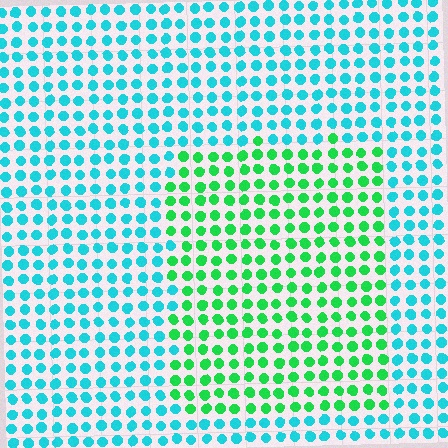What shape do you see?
I see a rectangle.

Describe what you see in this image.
The image is filled with small cyan elements in a uniform arrangement. A rectangle-shaped region is visible where the elements are tinted to a slightly different hue, forming a subtle color boundary.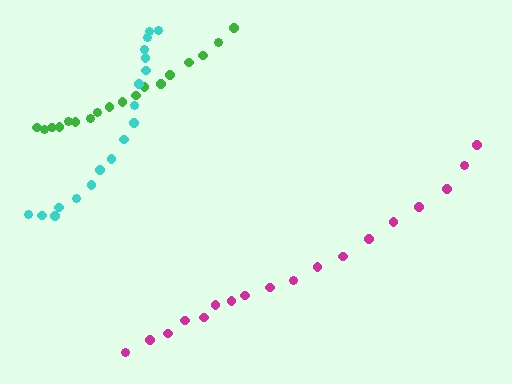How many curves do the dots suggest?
There are 3 distinct paths.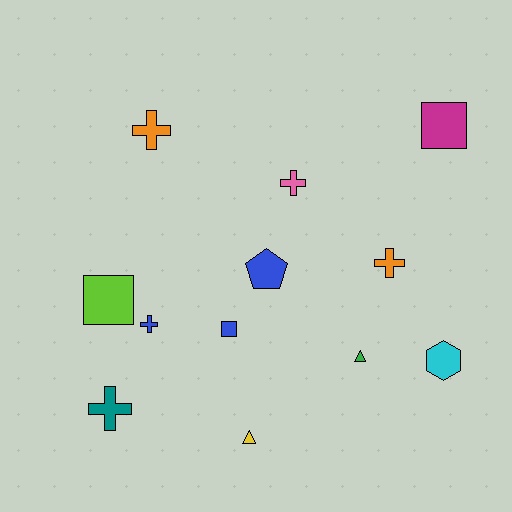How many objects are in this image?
There are 12 objects.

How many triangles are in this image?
There are 2 triangles.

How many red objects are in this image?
There are no red objects.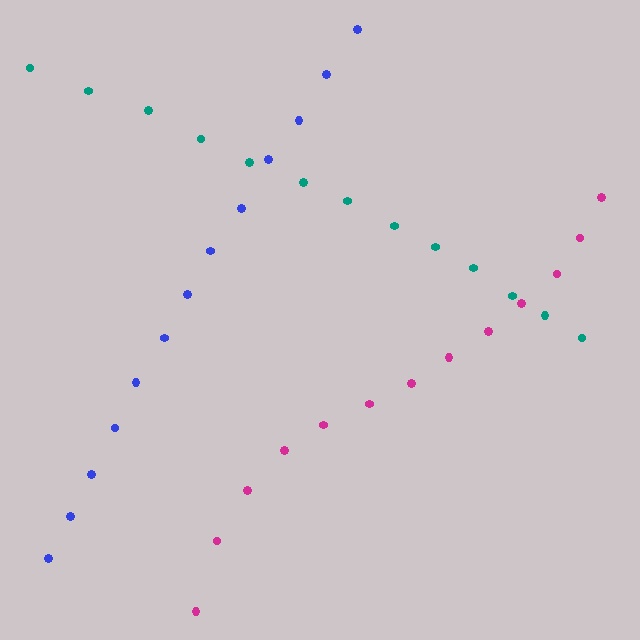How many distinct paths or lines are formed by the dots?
There are 3 distinct paths.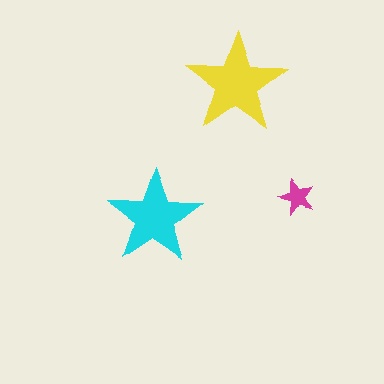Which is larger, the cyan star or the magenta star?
The cyan one.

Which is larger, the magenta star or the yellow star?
The yellow one.